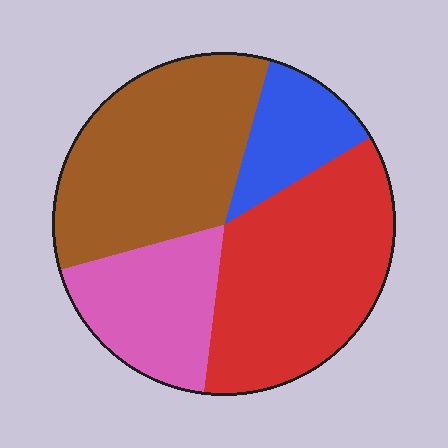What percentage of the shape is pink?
Pink takes up about one fifth (1/5) of the shape.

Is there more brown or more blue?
Brown.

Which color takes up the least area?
Blue, at roughly 10%.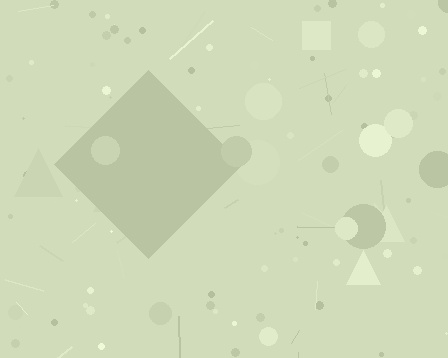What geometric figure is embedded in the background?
A diamond is embedded in the background.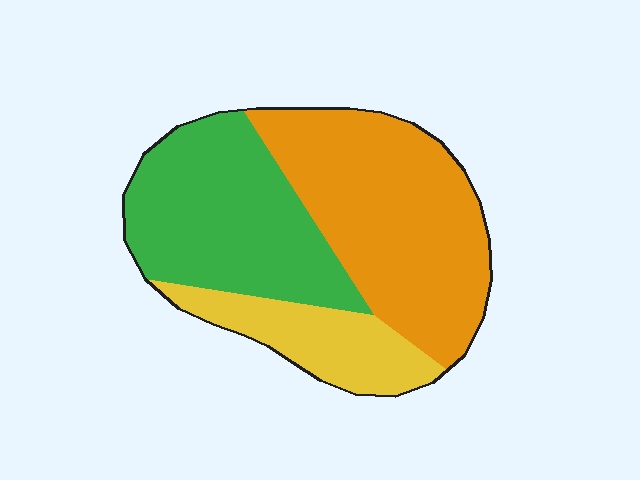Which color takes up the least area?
Yellow, at roughly 20%.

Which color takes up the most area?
Orange, at roughly 45%.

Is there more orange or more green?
Orange.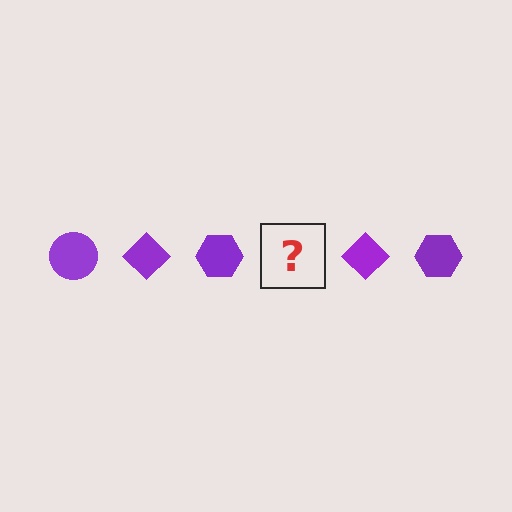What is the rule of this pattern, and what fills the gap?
The rule is that the pattern cycles through circle, diamond, hexagon shapes in purple. The gap should be filled with a purple circle.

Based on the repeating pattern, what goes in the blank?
The blank should be a purple circle.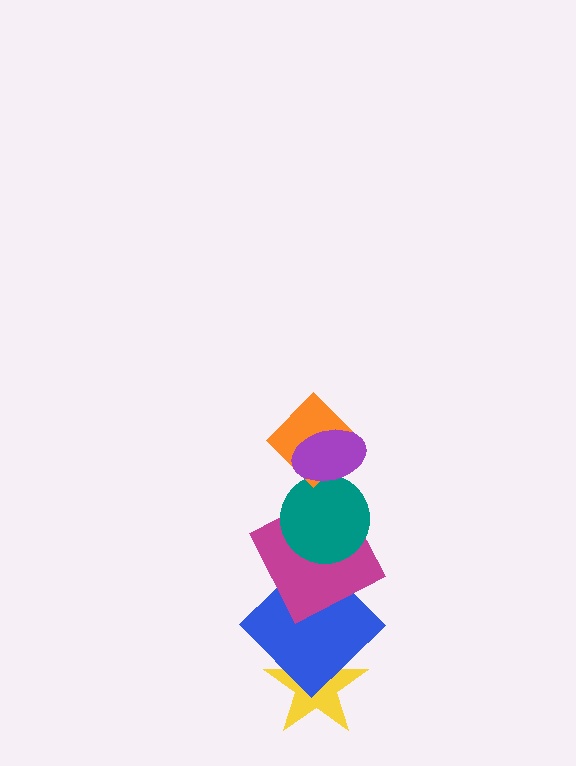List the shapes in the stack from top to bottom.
From top to bottom: the purple ellipse, the orange diamond, the teal circle, the magenta square, the blue diamond, the yellow star.